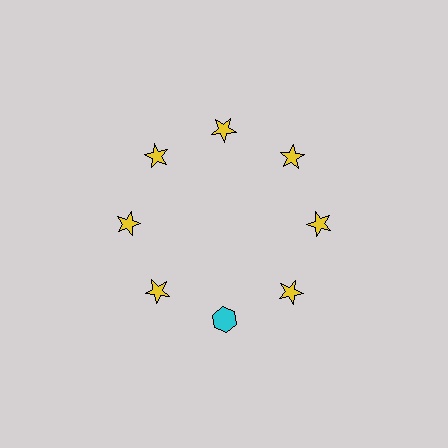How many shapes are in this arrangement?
There are 8 shapes arranged in a ring pattern.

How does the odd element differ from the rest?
It differs in both color (cyan instead of yellow) and shape (hexagon instead of star).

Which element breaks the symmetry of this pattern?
The cyan hexagon at roughly the 6 o'clock position breaks the symmetry. All other shapes are yellow stars.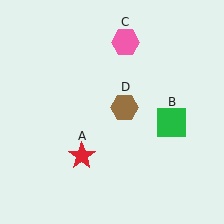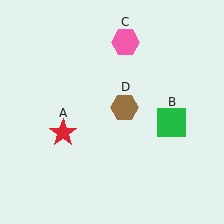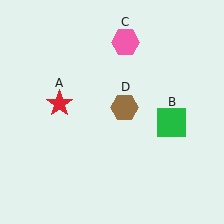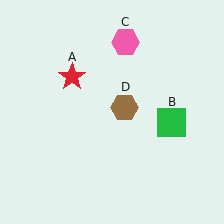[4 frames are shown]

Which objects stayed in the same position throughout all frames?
Green square (object B) and pink hexagon (object C) and brown hexagon (object D) remained stationary.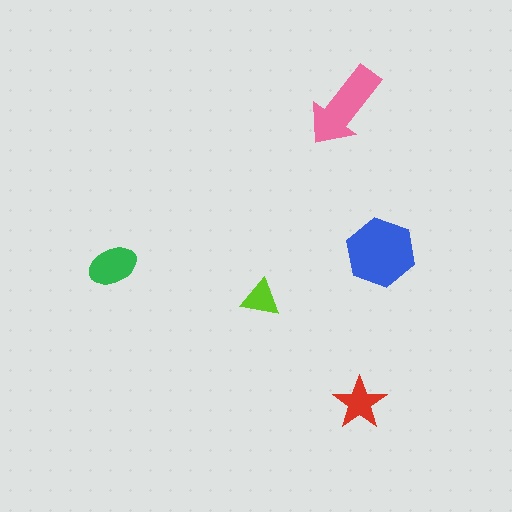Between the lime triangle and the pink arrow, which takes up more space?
The pink arrow.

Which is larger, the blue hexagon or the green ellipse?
The blue hexagon.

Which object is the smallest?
The lime triangle.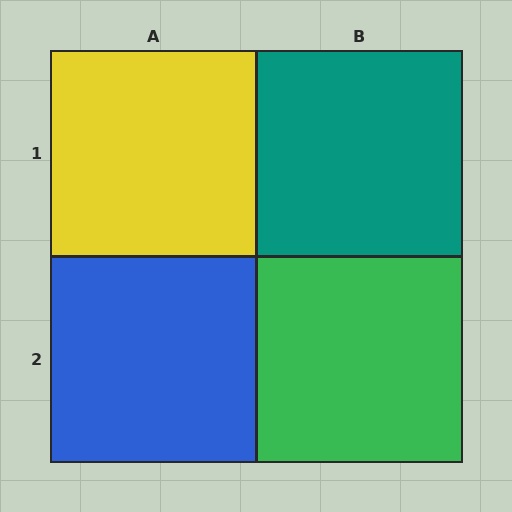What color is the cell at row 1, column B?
Teal.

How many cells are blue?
1 cell is blue.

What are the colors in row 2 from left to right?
Blue, green.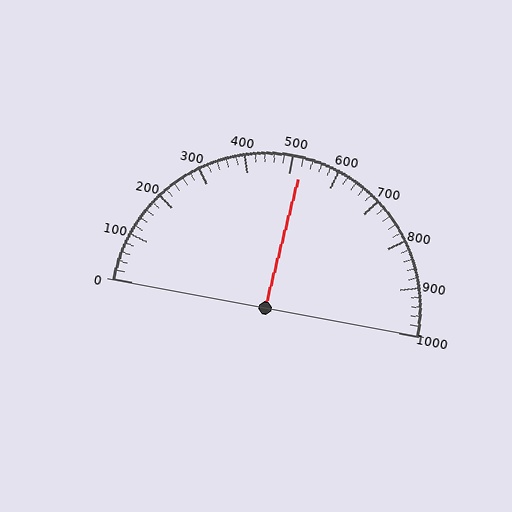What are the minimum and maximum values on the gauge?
The gauge ranges from 0 to 1000.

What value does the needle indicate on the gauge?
The needle indicates approximately 520.